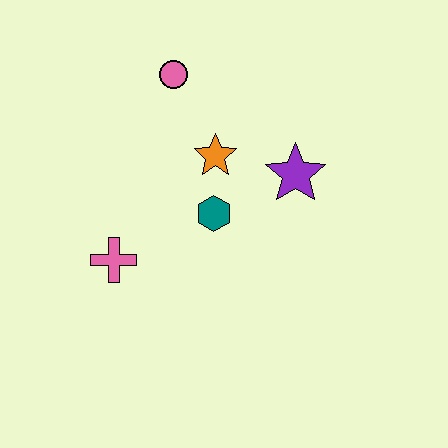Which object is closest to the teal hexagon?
The orange star is closest to the teal hexagon.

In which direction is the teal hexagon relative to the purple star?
The teal hexagon is to the left of the purple star.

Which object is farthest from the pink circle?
The pink cross is farthest from the pink circle.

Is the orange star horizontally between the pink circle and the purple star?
Yes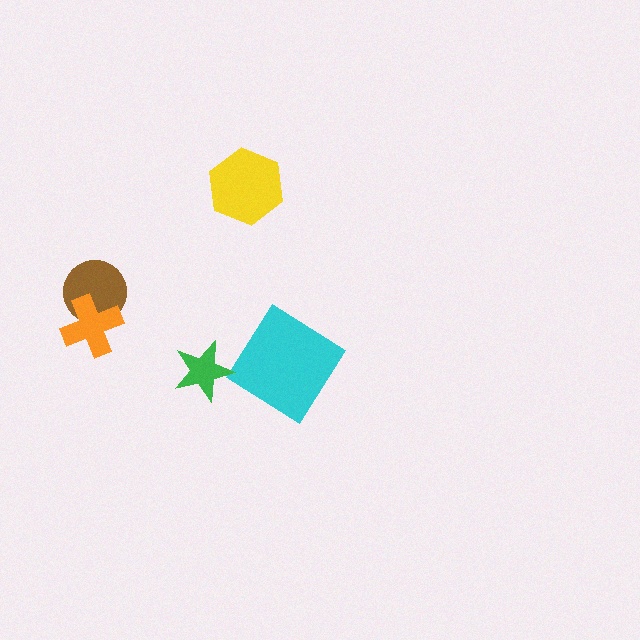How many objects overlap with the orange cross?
1 object overlaps with the orange cross.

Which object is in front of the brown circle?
The orange cross is in front of the brown circle.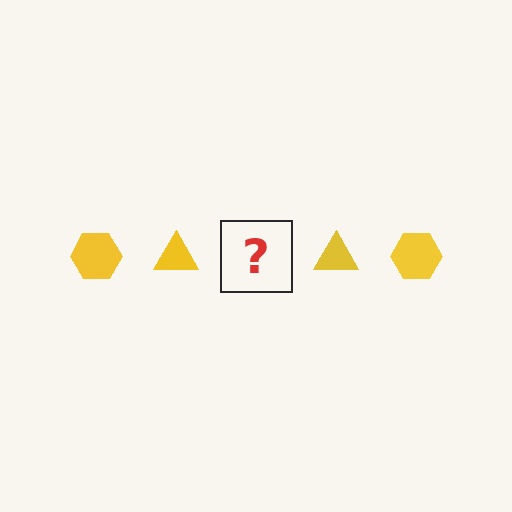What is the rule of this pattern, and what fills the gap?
The rule is that the pattern cycles through hexagon, triangle shapes in yellow. The gap should be filled with a yellow hexagon.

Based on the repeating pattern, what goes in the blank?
The blank should be a yellow hexagon.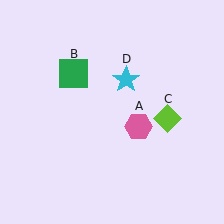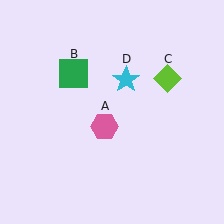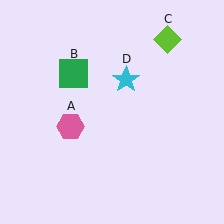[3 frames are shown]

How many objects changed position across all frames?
2 objects changed position: pink hexagon (object A), lime diamond (object C).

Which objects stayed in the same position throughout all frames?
Green square (object B) and cyan star (object D) remained stationary.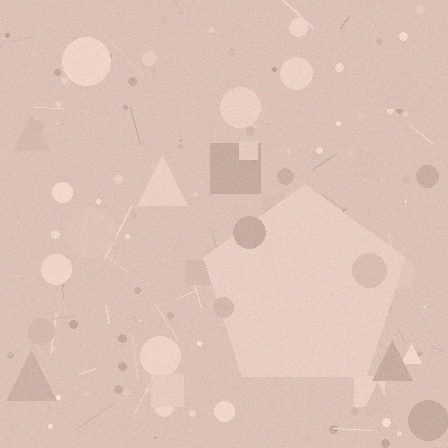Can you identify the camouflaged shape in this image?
The camouflaged shape is a pentagon.